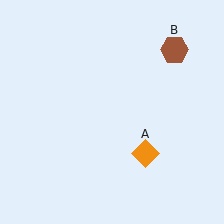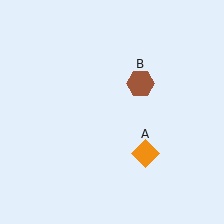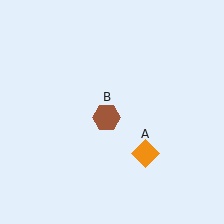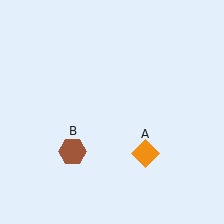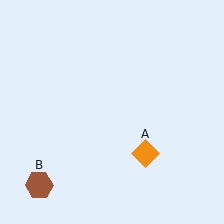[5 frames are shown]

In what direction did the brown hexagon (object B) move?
The brown hexagon (object B) moved down and to the left.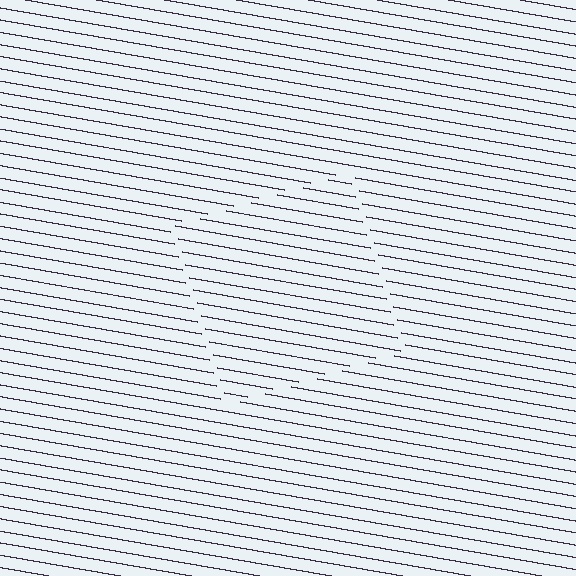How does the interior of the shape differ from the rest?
The interior of the shape contains the same grating, shifted by half a period — the contour is defined by the phase discontinuity where line-ends from the inner and outer gratings abut.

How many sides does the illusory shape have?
4 sides — the line-ends trace a square.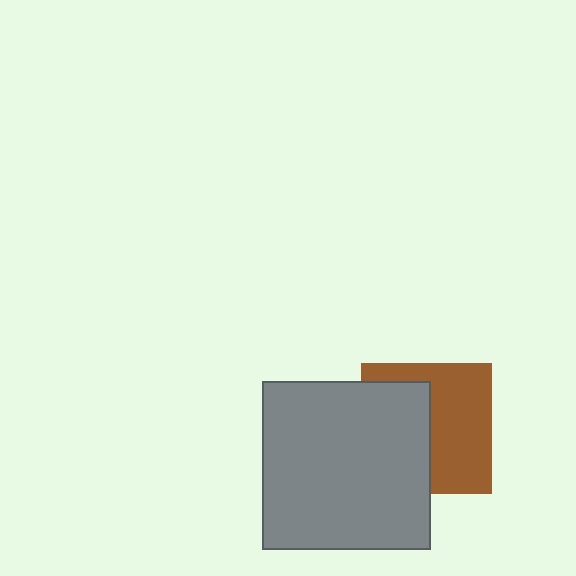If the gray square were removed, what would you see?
You would see the complete brown square.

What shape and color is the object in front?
The object in front is a gray square.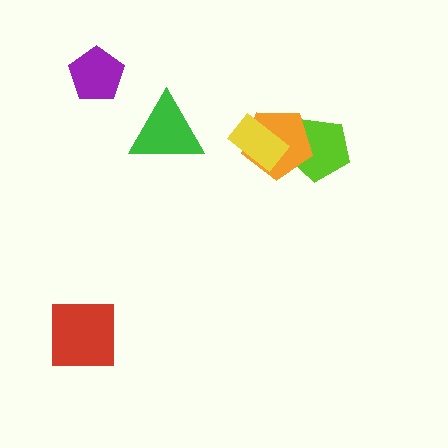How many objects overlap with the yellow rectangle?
1 object overlaps with the yellow rectangle.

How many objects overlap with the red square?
0 objects overlap with the red square.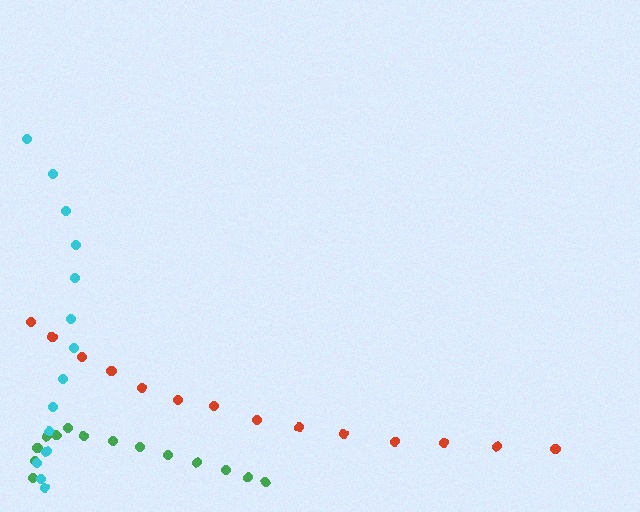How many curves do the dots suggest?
There are 3 distinct paths.